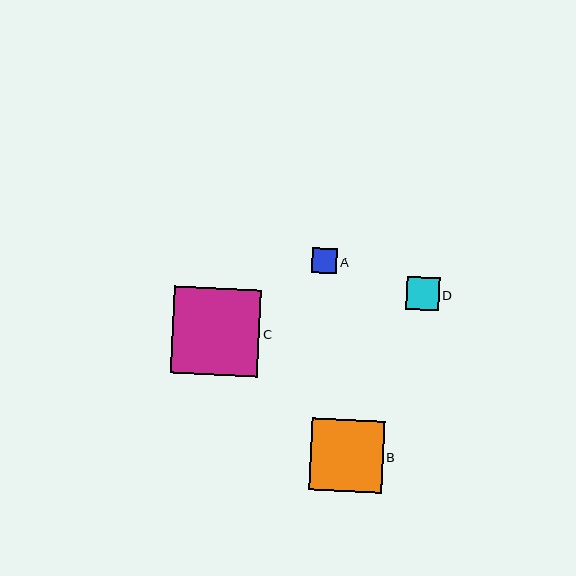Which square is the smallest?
Square A is the smallest with a size of approximately 25 pixels.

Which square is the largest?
Square C is the largest with a size of approximately 87 pixels.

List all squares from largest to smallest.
From largest to smallest: C, B, D, A.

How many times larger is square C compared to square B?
Square C is approximately 1.2 times the size of square B.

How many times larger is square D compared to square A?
Square D is approximately 1.3 times the size of square A.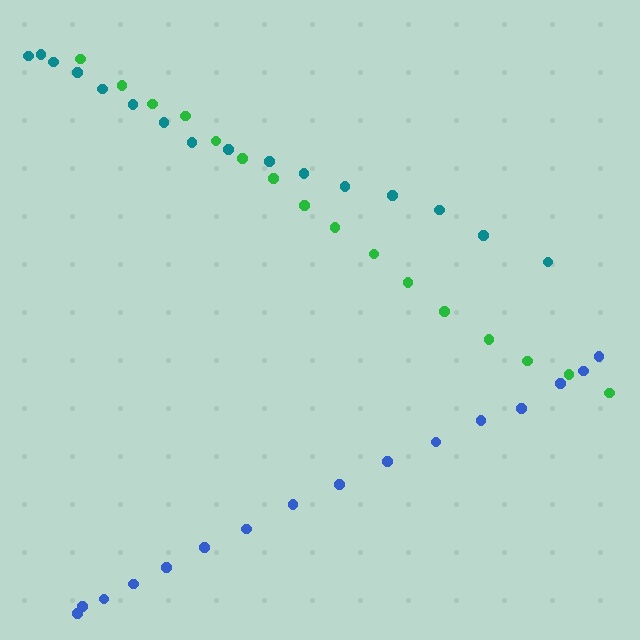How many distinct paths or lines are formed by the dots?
There are 3 distinct paths.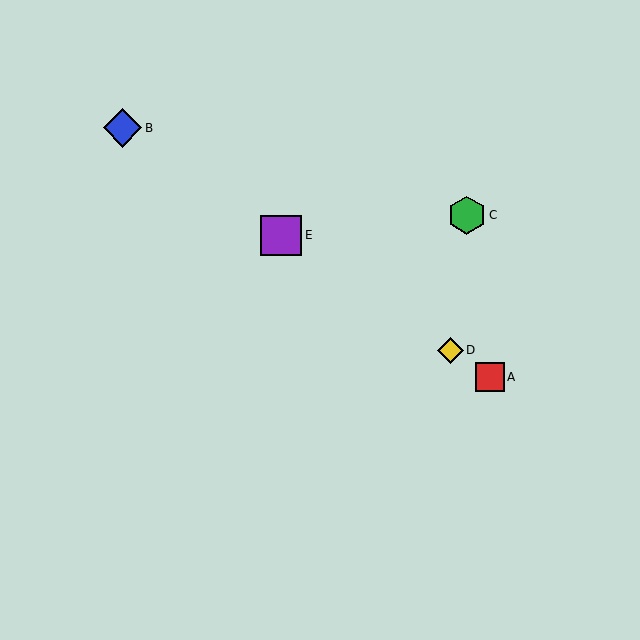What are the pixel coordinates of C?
Object C is at (467, 215).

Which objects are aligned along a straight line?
Objects A, B, D, E are aligned along a straight line.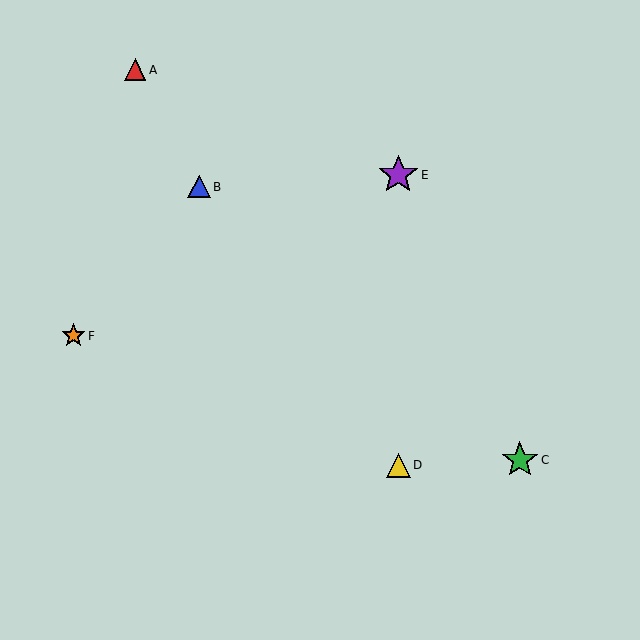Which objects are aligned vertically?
Objects D, E are aligned vertically.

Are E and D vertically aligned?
Yes, both are at x≈398.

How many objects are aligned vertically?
2 objects (D, E) are aligned vertically.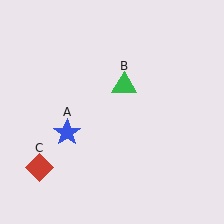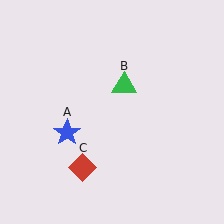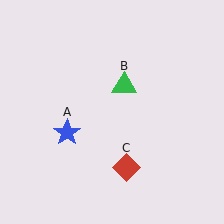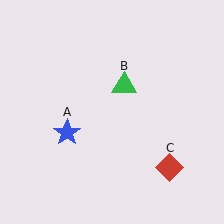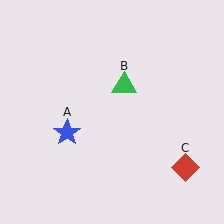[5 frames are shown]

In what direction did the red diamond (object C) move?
The red diamond (object C) moved right.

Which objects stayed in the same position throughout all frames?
Blue star (object A) and green triangle (object B) remained stationary.